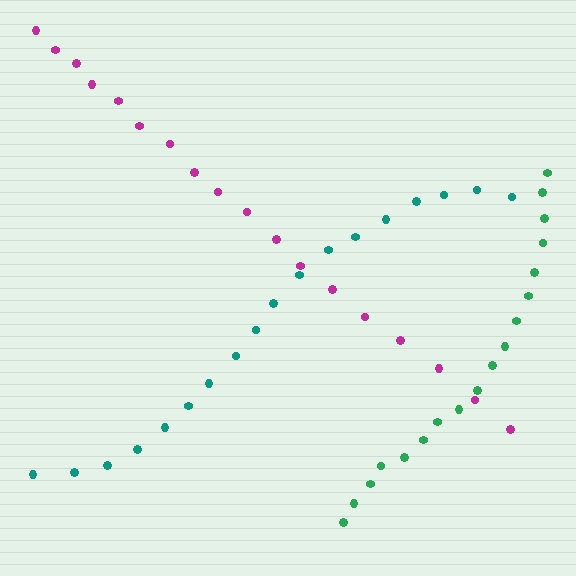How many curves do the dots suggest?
There are 3 distinct paths.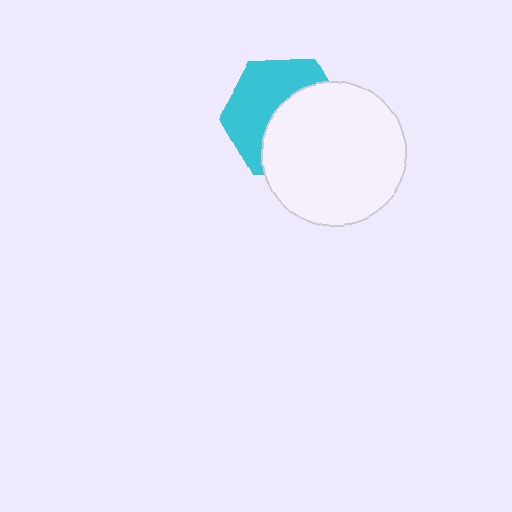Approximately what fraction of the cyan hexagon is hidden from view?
Roughly 52% of the cyan hexagon is hidden behind the white circle.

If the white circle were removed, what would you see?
You would see the complete cyan hexagon.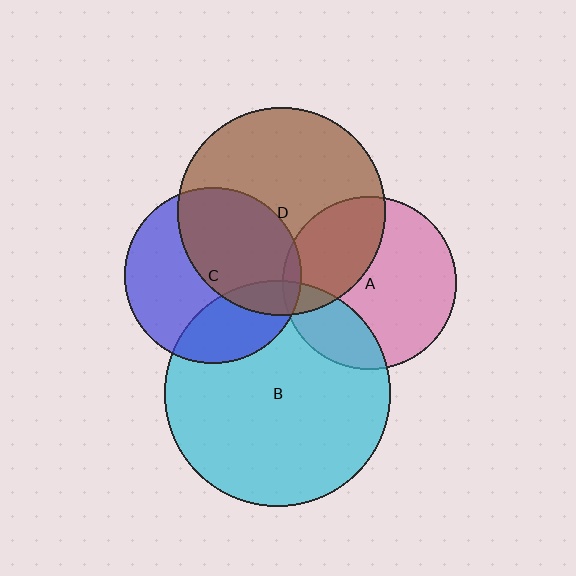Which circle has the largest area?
Circle B (cyan).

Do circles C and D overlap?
Yes.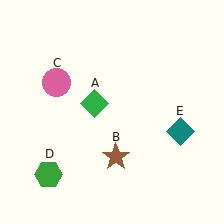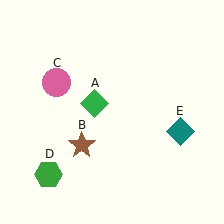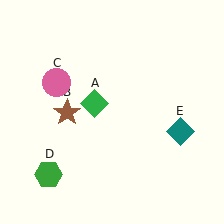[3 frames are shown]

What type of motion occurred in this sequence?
The brown star (object B) rotated clockwise around the center of the scene.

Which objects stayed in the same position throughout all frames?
Green diamond (object A) and pink circle (object C) and green hexagon (object D) and teal diamond (object E) remained stationary.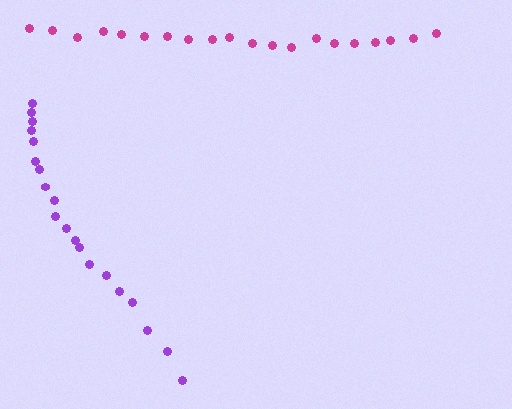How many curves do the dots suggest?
There are 2 distinct paths.